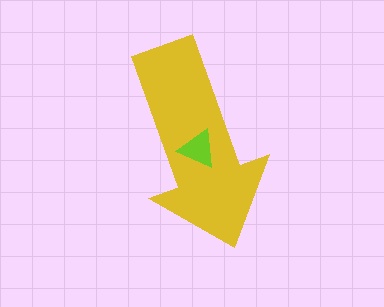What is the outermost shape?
The yellow arrow.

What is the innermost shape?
The lime triangle.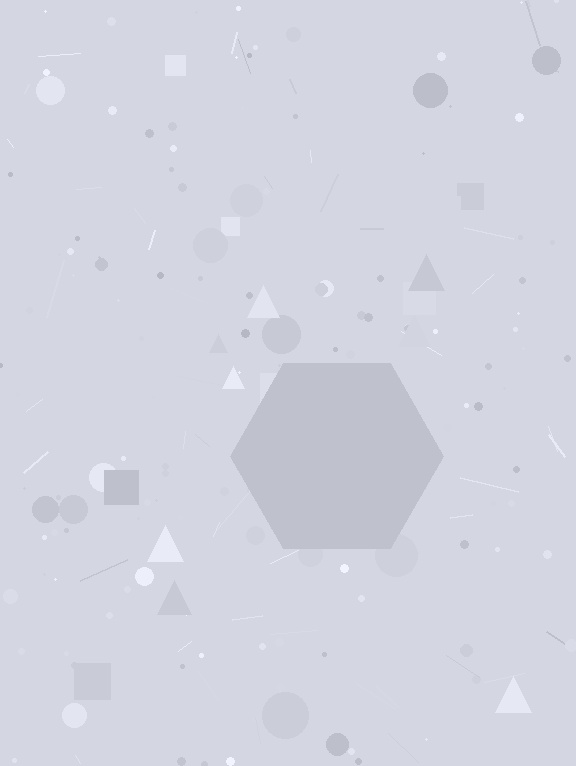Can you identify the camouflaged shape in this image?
The camouflaged shape is a hexagon.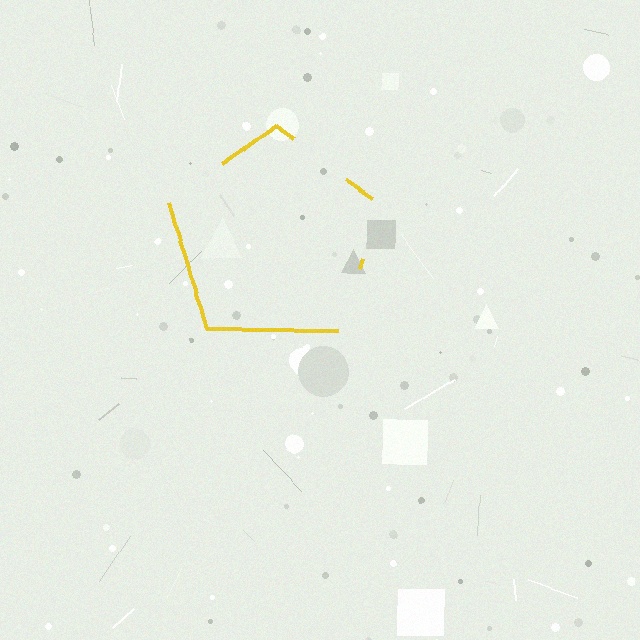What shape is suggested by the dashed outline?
The dashed outline suggests a pentagon.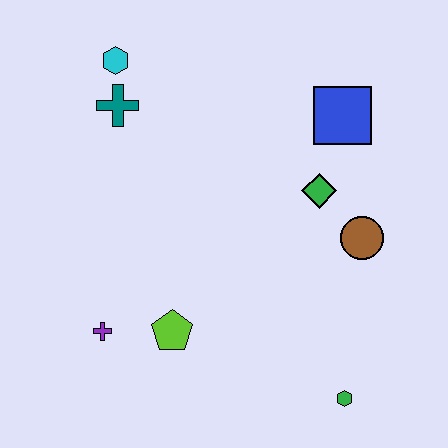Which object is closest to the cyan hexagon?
The teal cross is closest to the cyan hexagon.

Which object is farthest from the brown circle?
The cyan hexagon is farthest from the brown circle.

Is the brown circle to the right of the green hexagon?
Yes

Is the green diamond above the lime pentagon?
Yes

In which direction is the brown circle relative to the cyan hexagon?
The brown circle is to the right of the cyan hexagon.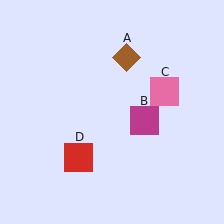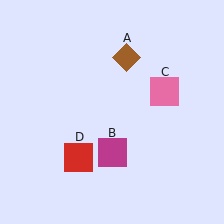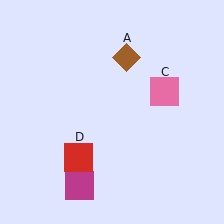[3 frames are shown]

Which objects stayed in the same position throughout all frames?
Brown diamond (object A) and pink square (object C) and red square (object D) remained stationary.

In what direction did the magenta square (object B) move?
The magenta square (object B) moved down and to the left.